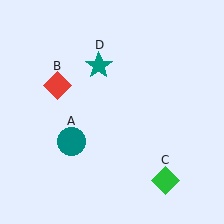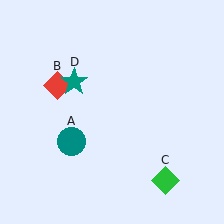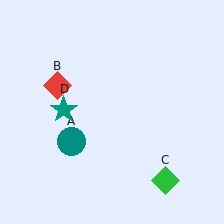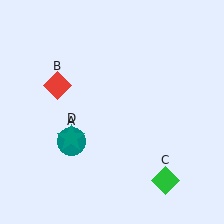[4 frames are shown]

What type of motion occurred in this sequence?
The teal star (object D) rotated counterclockwise around the center of the scene.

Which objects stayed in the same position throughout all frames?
Teal circle (object A) and red diamond (object B) and green diamond (object C) remained stationary.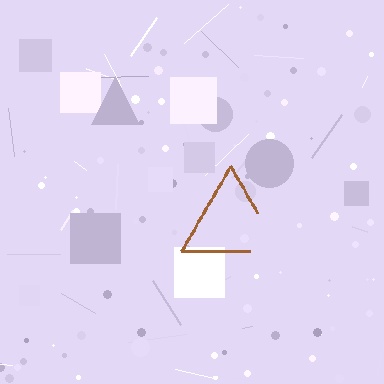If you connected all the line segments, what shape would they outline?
They would outline a triangle.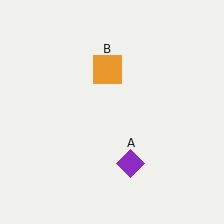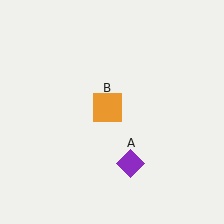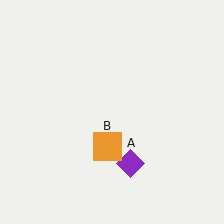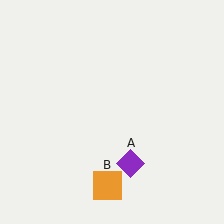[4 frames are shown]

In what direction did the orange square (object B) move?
The orange square (object B) moved down.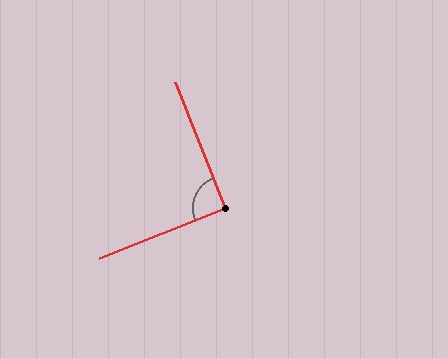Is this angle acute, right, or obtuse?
It is approximately a right angle.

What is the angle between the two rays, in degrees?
Approximately 91 degrees.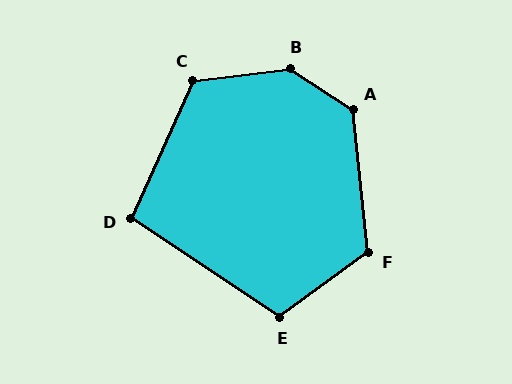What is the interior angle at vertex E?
Approximately 110 degrees (obtuse).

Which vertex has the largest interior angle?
B, at approximately 140 degrees.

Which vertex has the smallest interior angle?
D, at approximately 100 degrees.